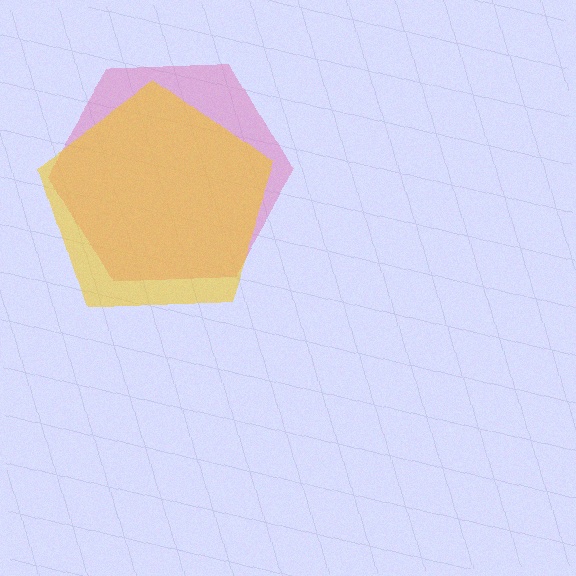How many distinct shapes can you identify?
There are 2 distinct shapes: a pink hexagon, a yellow pentagon.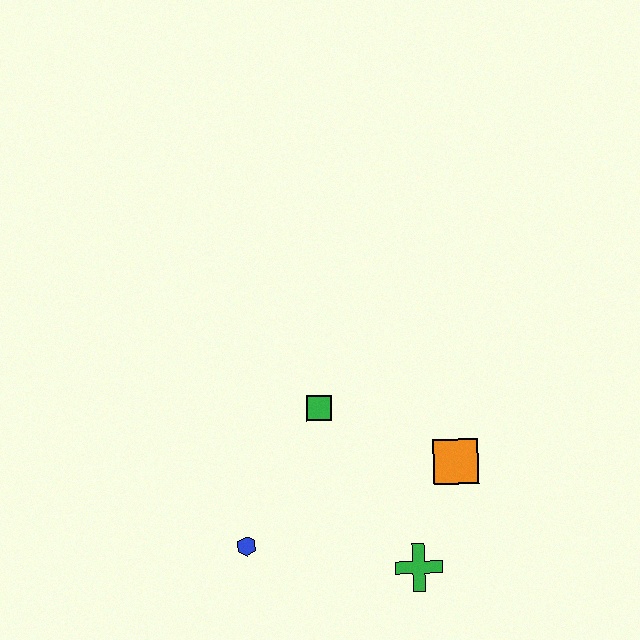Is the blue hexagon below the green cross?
No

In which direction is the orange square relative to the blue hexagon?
The orange square is to the right of the blue hexagon.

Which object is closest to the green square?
The orange square is closest to the green square.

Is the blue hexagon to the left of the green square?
Yes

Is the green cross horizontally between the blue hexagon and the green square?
No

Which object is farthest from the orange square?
The blue hexagon is farthest from the orange square.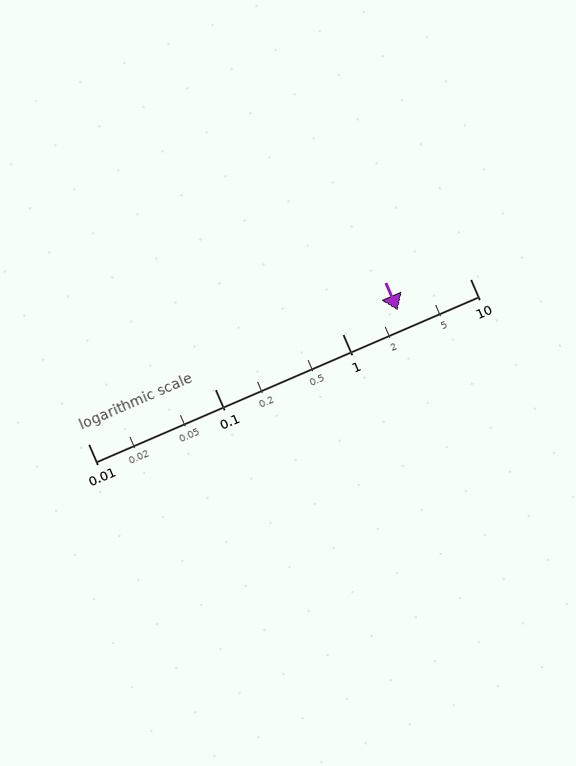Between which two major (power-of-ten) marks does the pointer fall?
The pointer is between 1 and 10.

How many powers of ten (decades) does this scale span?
The scale spans 3 decades, from 0.01 to 10.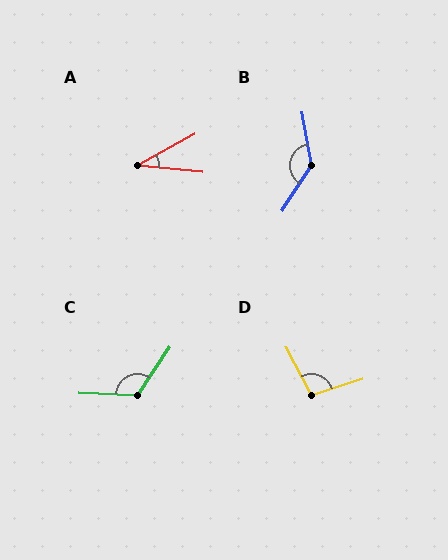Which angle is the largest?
B, at approximately 137 degrees.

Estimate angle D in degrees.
Approximately 100 degrees.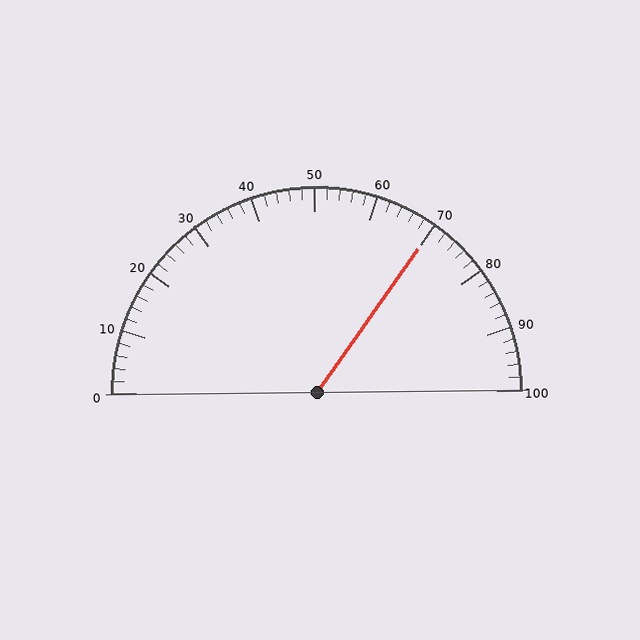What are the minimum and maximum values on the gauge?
The gauge ranges from 0 to 100.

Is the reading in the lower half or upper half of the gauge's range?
The reading is in the upper half of the range (0 to 100).